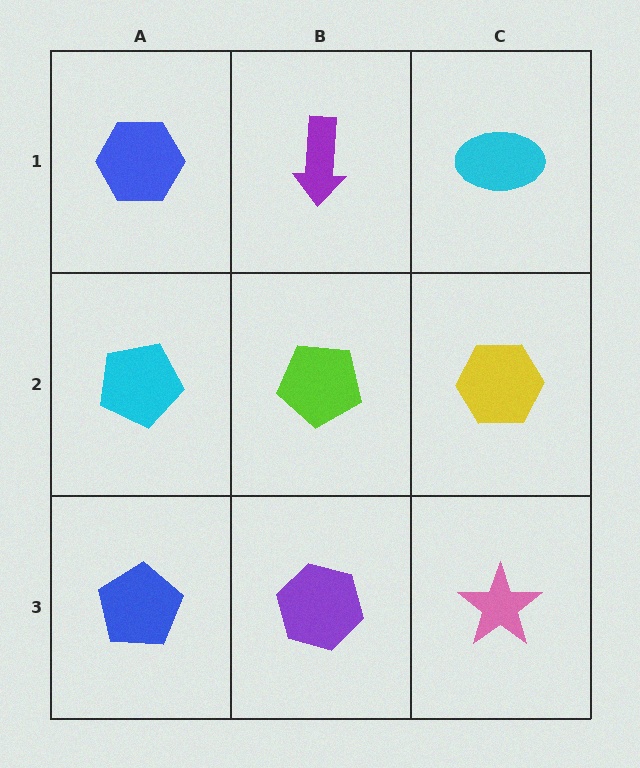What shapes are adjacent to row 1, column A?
A cyan pentagon (row 2, column A), a purple arrow (row 1, column B).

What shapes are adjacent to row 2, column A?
A blue hexagon (row 1, column A), a blue pentagon (row 3, column A), a lime pentagon (row 2, column B).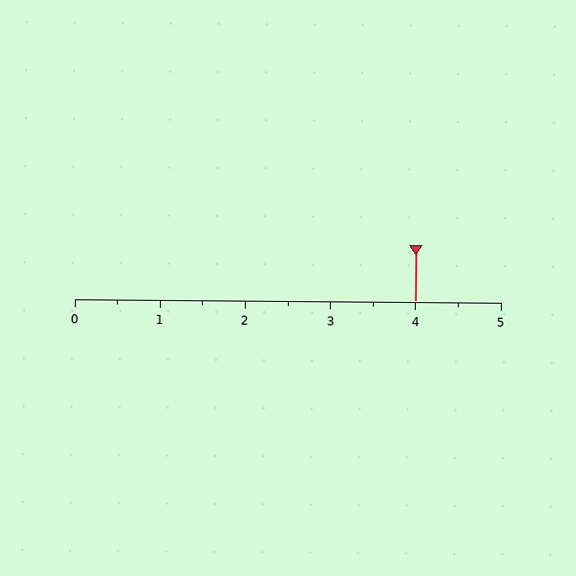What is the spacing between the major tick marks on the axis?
The major ticks are spaced 1 apart.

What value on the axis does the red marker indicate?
The marker indicates approximately 4.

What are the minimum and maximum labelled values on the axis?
The axis runs from 0 to 5.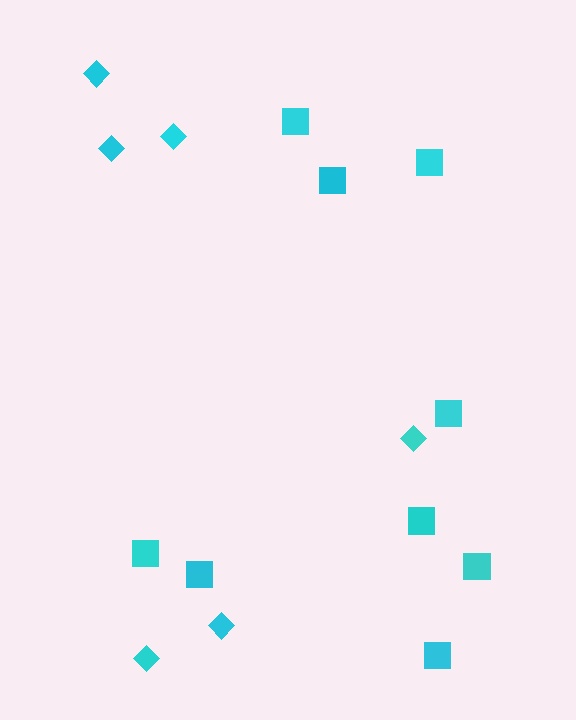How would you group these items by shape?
There are 2 groups: one group of diamonds (6) and one group of squares (9).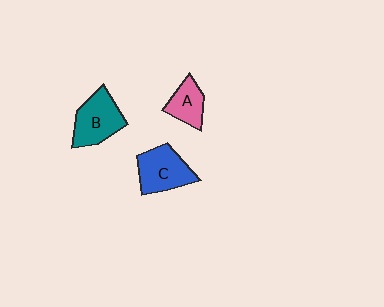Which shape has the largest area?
Shape B (teal).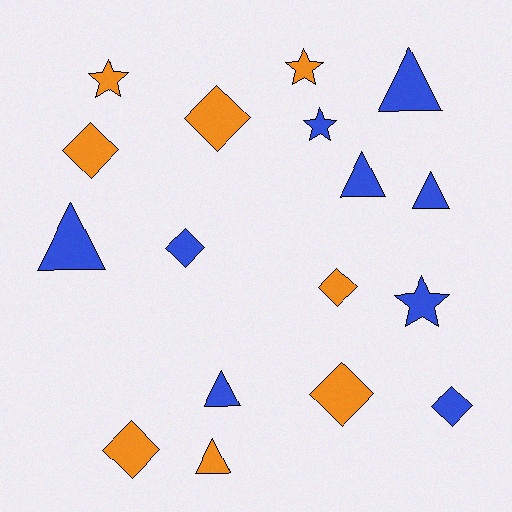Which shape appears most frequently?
Diamond, with 7 objects.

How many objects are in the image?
There are 17 objects.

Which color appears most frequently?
Blue, with 9 objects.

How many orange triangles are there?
There is 1 orange triangle.